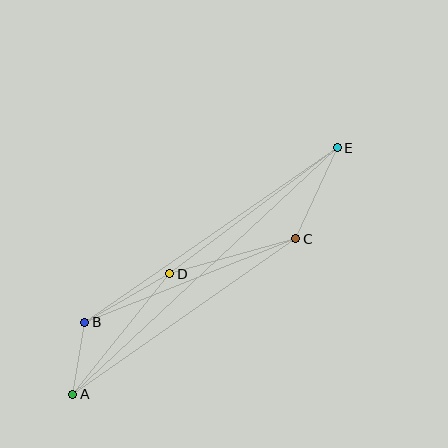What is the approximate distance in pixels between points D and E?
The distance between D and E is approximately 209 pixels.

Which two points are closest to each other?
Points A and B are closest to each other.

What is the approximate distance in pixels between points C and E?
The distance between C and E is approximately 100 pixels.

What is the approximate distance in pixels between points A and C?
The distance between A and C is approximately 272 pixels.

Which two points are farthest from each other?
Points A and E are farthest from each other.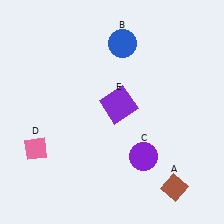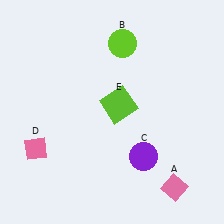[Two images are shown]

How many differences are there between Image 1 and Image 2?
There are 3 differences between the two images.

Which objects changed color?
A changed from brown to pink. B changed from blue to lime. E changed from purple to lime.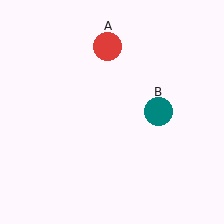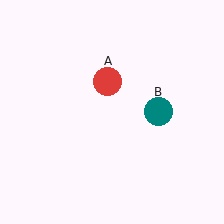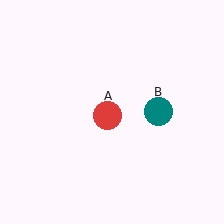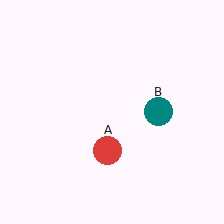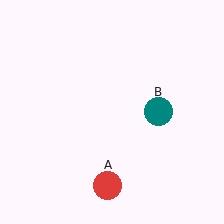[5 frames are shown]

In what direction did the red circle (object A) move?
The red circle (object A) moved down.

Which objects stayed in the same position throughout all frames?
Teal circle (object B) remained stationary.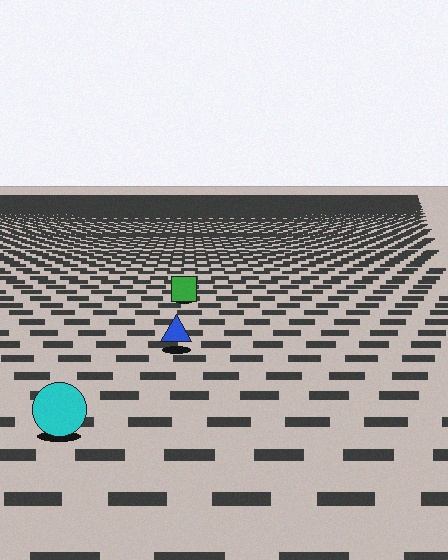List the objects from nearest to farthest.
From nearest to farthest: the cyan circle, the blue triangle, the green square.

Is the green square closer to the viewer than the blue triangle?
No. The blue triangle is closer — you can tell from the texture gradient: the ground texture is coarser near it.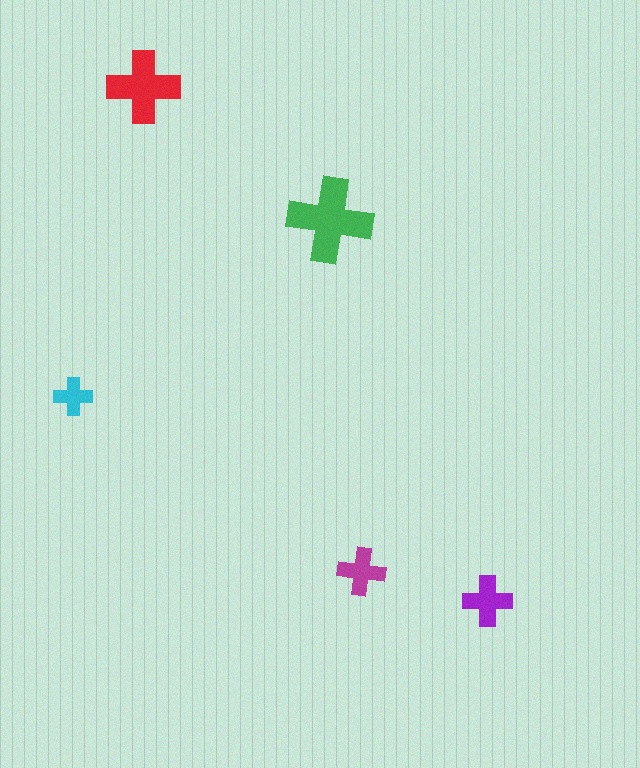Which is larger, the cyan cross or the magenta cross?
The magenta one.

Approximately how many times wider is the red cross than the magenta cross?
About 1.5 times wider.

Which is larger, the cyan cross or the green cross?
The green one.